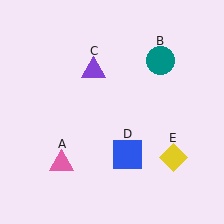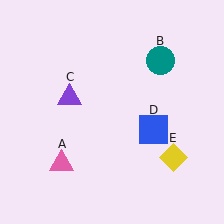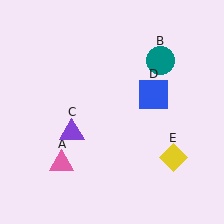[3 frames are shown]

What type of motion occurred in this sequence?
The purple triangle (object C), blue square (object D) rotated counterclockwise around the center of the scene.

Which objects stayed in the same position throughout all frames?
Pink triangle (object A) and teal circle (object B) and yellow diamond (object E) remained stationary.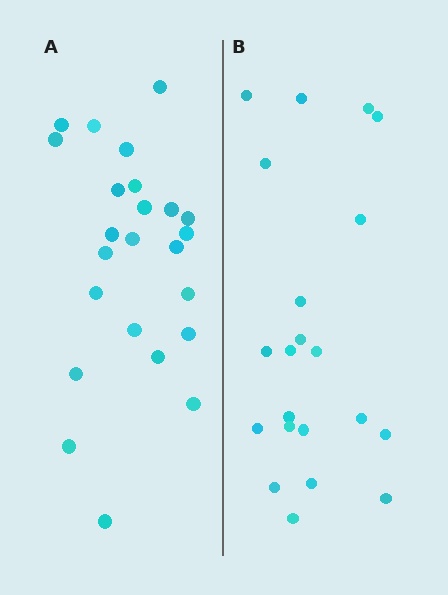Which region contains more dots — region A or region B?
Region A (the left region) has more dots.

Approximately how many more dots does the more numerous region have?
Region A has just a few more — roughly 2 or 3 more dots than region B.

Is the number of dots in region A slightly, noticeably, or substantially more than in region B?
Region A has only slightly more — the two regions are fairly close. The ratio is roughly 1.1 to 1.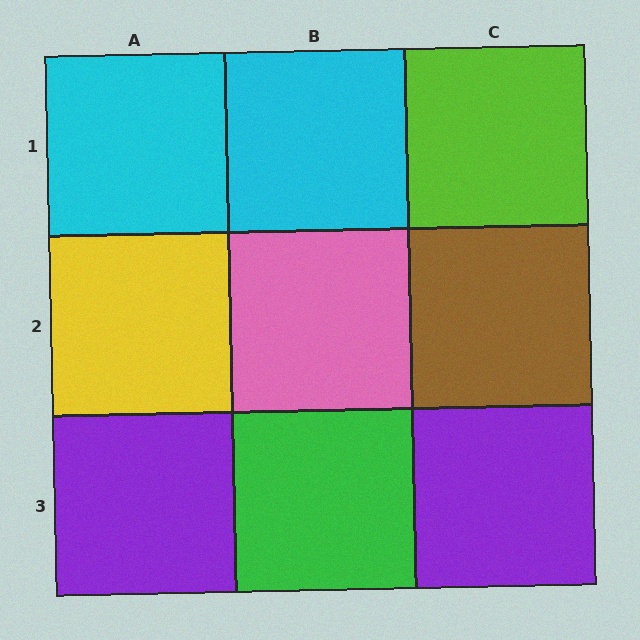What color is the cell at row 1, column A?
Cyan.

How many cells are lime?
1 cell is lime.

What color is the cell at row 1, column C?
Lime.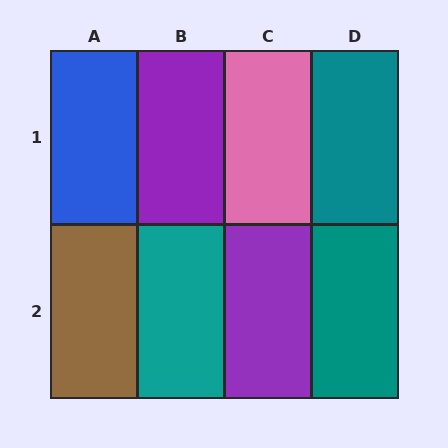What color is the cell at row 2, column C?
Purple.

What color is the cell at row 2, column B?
Teal.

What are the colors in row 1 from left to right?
Blue, purple, pink, teal.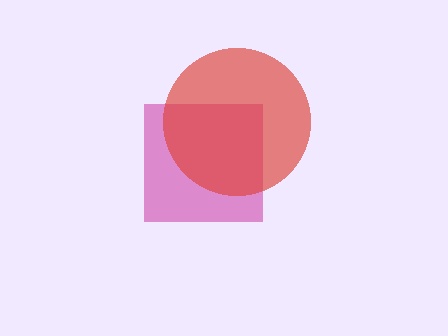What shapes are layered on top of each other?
The layered shapes are: a magenta square, a red circle.